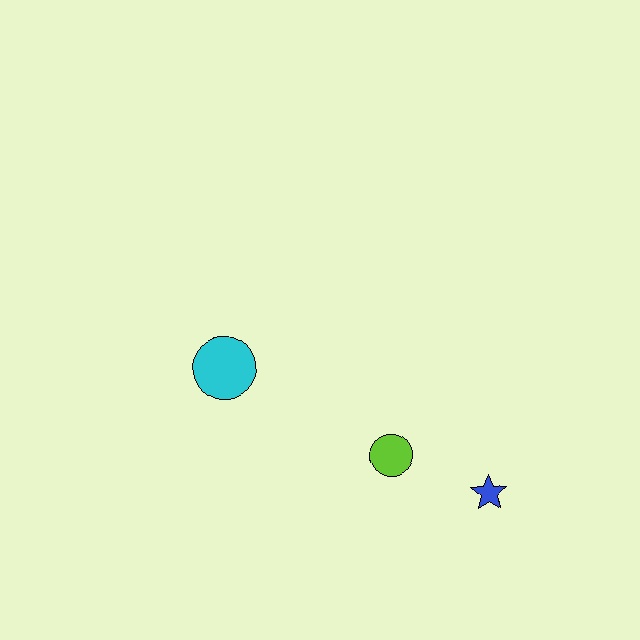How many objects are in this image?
There are 3 objects.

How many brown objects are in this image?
There are no brown objects.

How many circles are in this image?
There are 2 circles.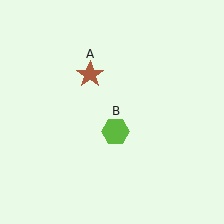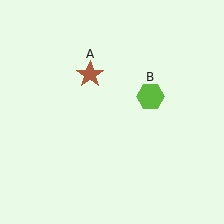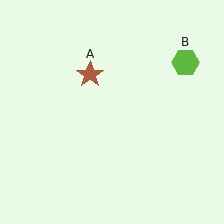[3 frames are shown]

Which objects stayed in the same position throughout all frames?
Brown star (object A) remained stationary.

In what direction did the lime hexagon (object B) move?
The lime hexagon (object B) moved up and to the right.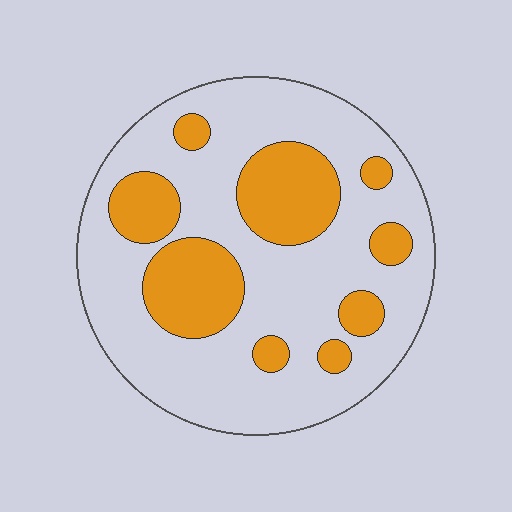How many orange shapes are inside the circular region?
9.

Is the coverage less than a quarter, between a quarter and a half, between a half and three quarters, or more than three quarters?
Between a quarter and a half.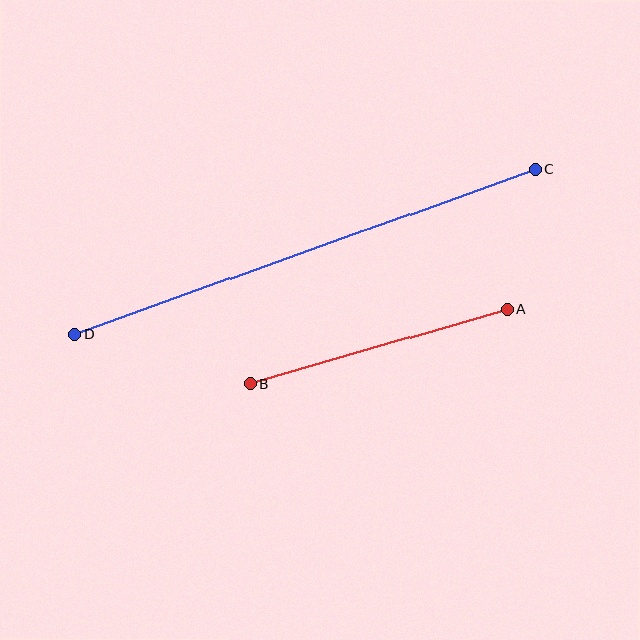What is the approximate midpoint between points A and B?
The midpoint is at approximately (379, 346) pixels.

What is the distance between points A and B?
The distance is approximately 268 pixels.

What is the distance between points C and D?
The distance is approximately 489 pixels.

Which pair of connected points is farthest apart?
Points C and D are farthest apart.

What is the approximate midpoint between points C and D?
The midpoint is at approximately (305, 252) pixels.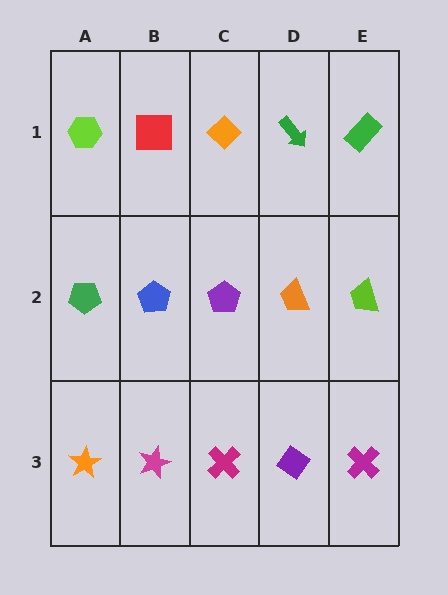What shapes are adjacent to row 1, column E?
A lime trapezoid (row 2, column E), a green arrow (row 1, column D).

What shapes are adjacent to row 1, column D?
An orange trapezoid (row 2, column D), an orange diamond (row 1, column C), a green rectangle (row 1, column E).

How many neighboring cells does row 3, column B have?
3.